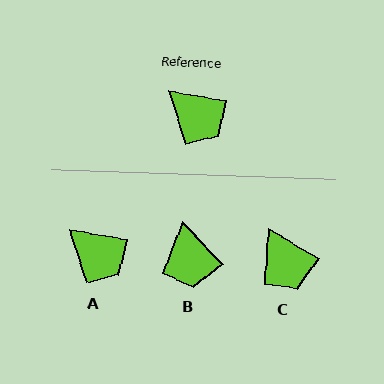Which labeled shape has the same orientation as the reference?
A.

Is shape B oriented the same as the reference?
No, it is off by about 38 degrees.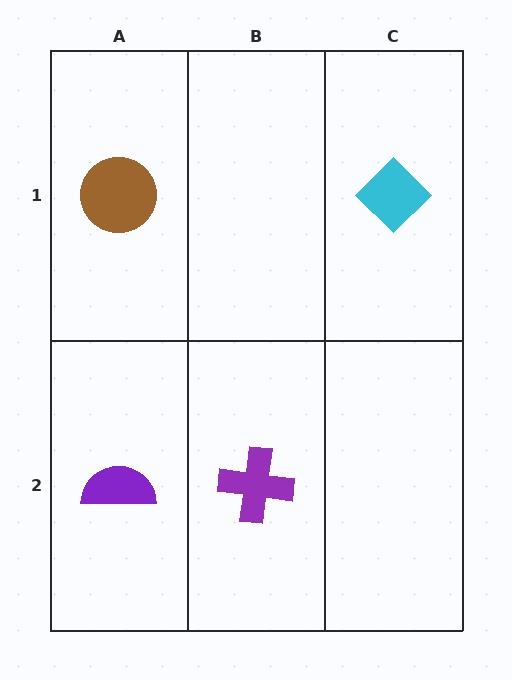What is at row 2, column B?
A purple cross.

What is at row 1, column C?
A cyan diamond.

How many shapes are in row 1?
2 shapes.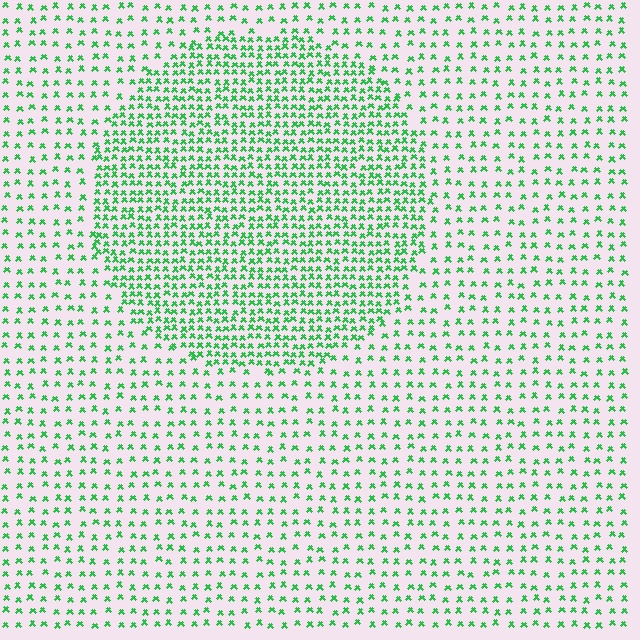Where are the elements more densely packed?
The elements are more densely packed inside the circle boundary.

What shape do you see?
I see a circle.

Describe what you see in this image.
The image contains small green elements arranged at two different densities. A circle-shaped region is visible where the elements are more densely packed than the surrounding area.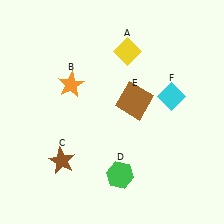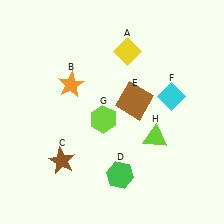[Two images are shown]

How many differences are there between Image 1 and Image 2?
There are 2 differences between the two images.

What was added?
A lime hexagon (G), a lime triangle (H) were added in Image 2.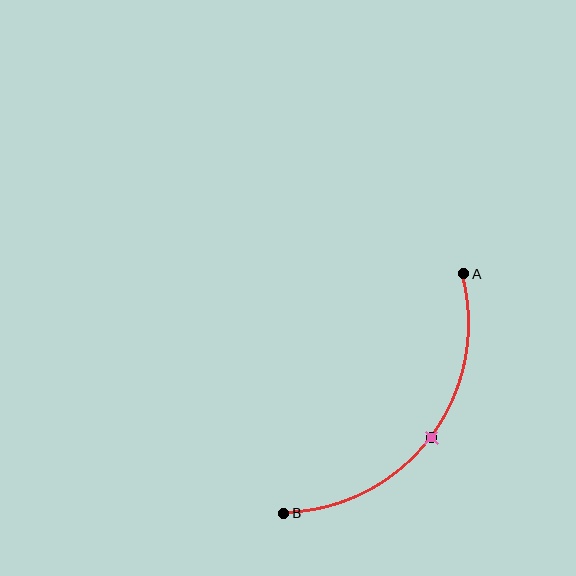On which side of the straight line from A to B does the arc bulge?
The arc bulges below and to the right of the straight line connecting A and B.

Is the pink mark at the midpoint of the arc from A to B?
Yes. The pink mark lies on the arc at equal arc-length from both A and B — it is the arc midpoint.